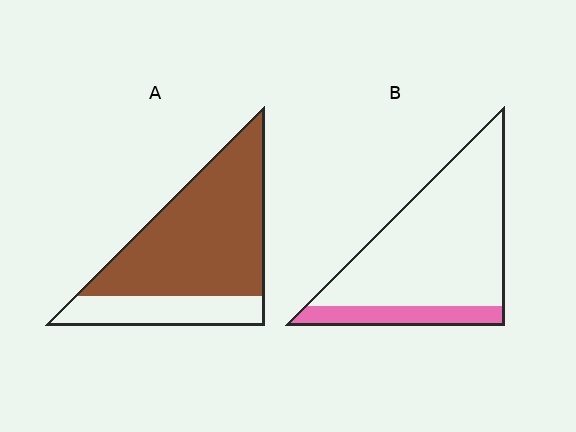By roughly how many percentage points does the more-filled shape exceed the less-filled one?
By roughly 55 percentage points (A over B).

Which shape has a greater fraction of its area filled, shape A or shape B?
Shape A.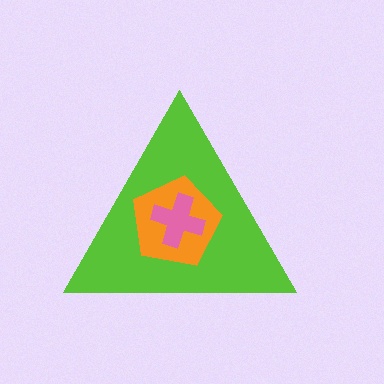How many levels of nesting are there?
3.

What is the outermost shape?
The lime triangle.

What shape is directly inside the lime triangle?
The orange pentagon.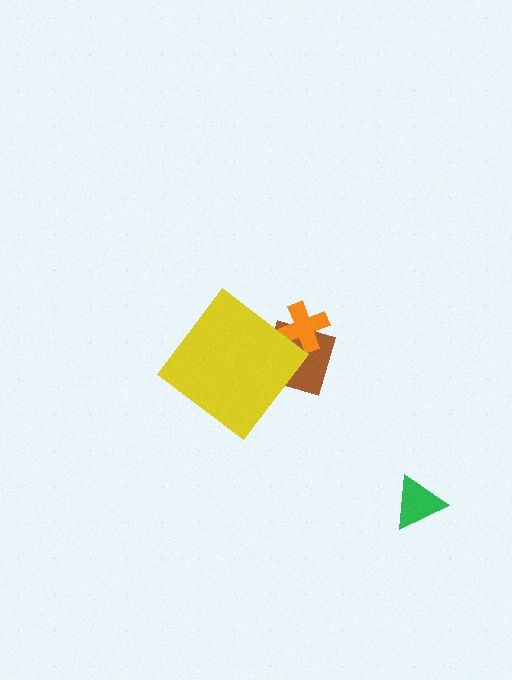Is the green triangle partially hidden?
No, the green triangle is fully visible.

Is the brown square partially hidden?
Yes, the brown square is partially hidden behind the yellow diamond.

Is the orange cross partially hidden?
Yes, the orange cross is partially hidden behind the yellow diamond.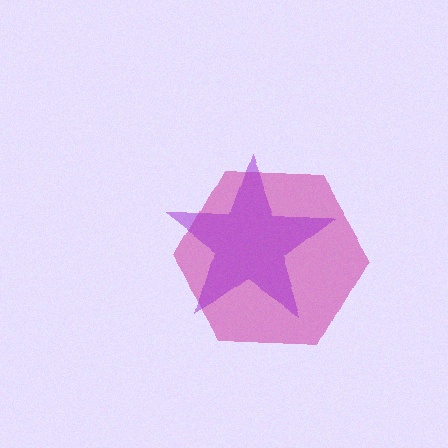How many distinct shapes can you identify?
There are 2 distinct shapes: a magenta hexagon, a purple star.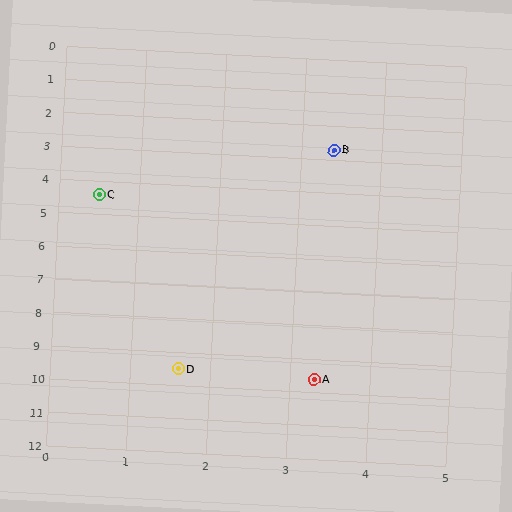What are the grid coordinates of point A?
Point A is at approximately (3.3, 9.6).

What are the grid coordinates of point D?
Point D is at approximately (1.6, 9.5).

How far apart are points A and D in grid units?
Points A and D are about 1.7 grid units apart.